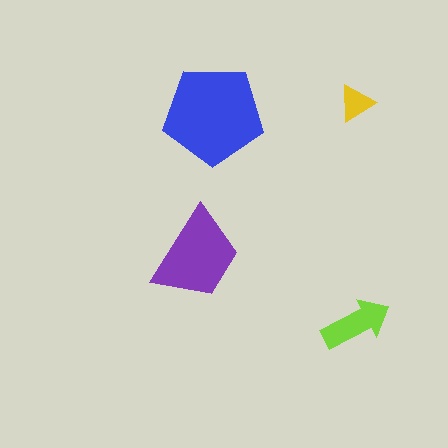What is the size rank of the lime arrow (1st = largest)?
3rd.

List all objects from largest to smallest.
The blue pentagon, the purple trapezoid, the lime arrow, the yellow triangle.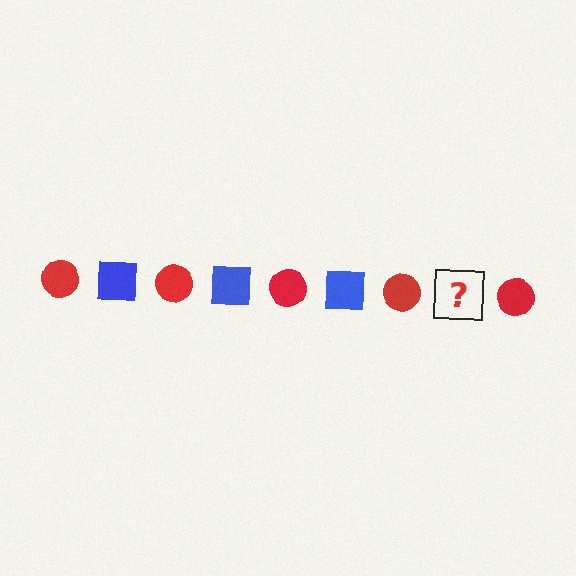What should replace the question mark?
The question mark should be replaced with a blue square.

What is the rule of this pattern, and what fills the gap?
The rule is that the pattern alternates between red circle and blue square. The gap should be filled with a blue square.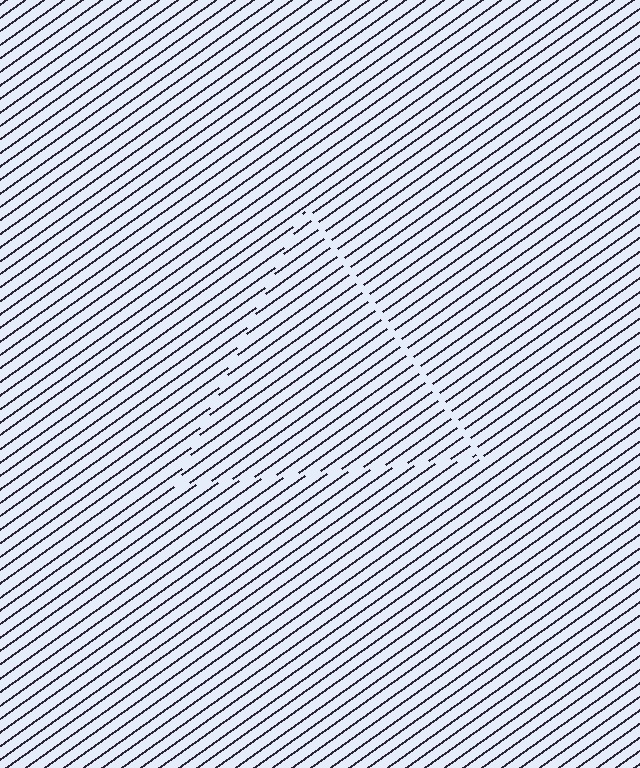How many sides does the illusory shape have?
3 sides — the line-ends trace a triangle.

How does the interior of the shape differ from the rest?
The interior of the shape contains the same grating, shifted by half a period — the contour is defined by the phase discontinuity where line-ends from the inner and outer gratings abut.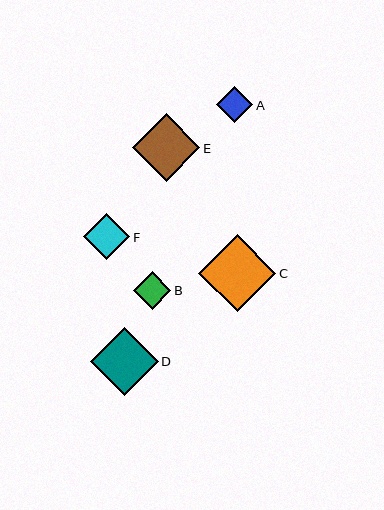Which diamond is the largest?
Diamond C is the largest with a size of approximately 78 pixels.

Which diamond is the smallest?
Diamond A is the smallest with a size of approximately 36 pixels.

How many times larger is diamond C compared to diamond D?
Diamond C is approximately 1.1 times the size of diamond D.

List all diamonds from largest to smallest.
From largest to smallest: C, D, E, F, B, A.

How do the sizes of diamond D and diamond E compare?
Diamond D and diamond E are approximately the same size.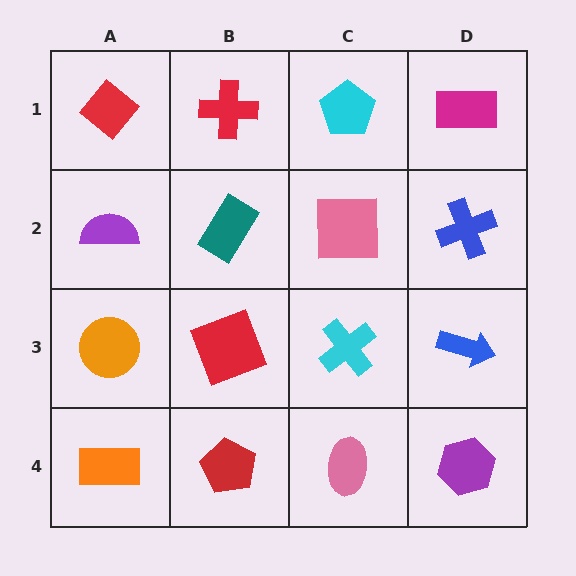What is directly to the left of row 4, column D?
A pink ellipse.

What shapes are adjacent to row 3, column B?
A teal rectangle (row 2, column B), a red pentagon (row 4, column B), an orange circle (row 3, column A), a cyan cross (row 3, column C).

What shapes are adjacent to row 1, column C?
A pink square (row 2, column C), a red cross (row 1, column B), a magenta rectangle (row 1, column D).